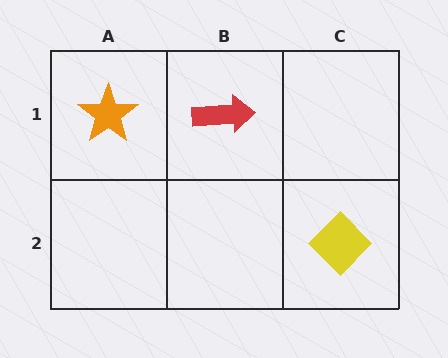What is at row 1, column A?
An orange star.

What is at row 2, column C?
A yellow diamond.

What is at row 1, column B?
A red arrow.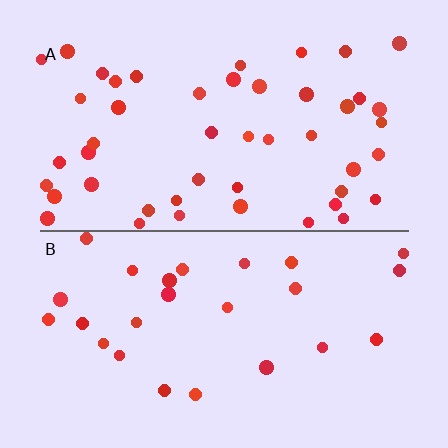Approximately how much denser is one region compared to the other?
Approximately 1.9× — region A over region B.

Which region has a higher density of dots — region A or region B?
A (the top).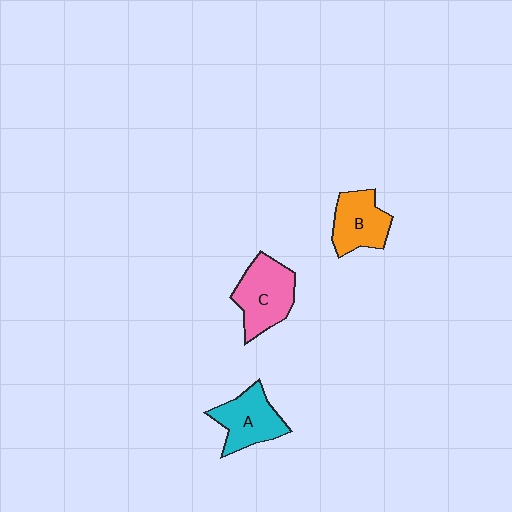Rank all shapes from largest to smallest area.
From largest to smallest: C (pink), A (cyan), B (orange).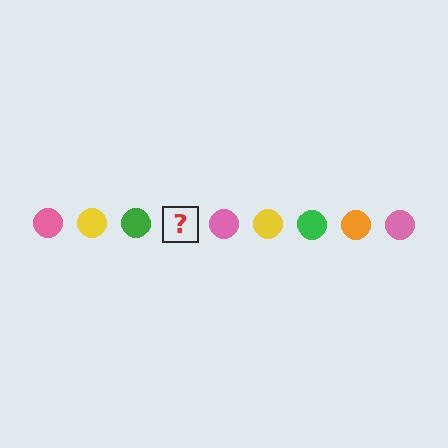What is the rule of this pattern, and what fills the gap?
The rule is that the pattern cycles through pink, yellow, green, orange circles. The gap should be filled with an orange circle.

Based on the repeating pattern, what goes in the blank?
The blank should be an orange circle.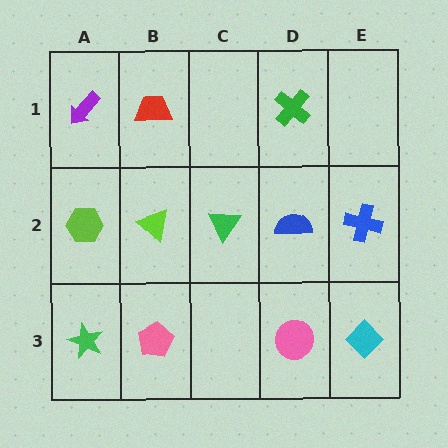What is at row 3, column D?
A pink circle.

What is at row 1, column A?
A purple arrow.